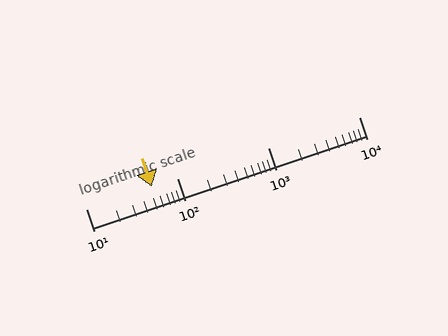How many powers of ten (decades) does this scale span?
The scale spans 3 decades, from 10 to 10000.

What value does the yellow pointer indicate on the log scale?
The pointer indicates approximately 53.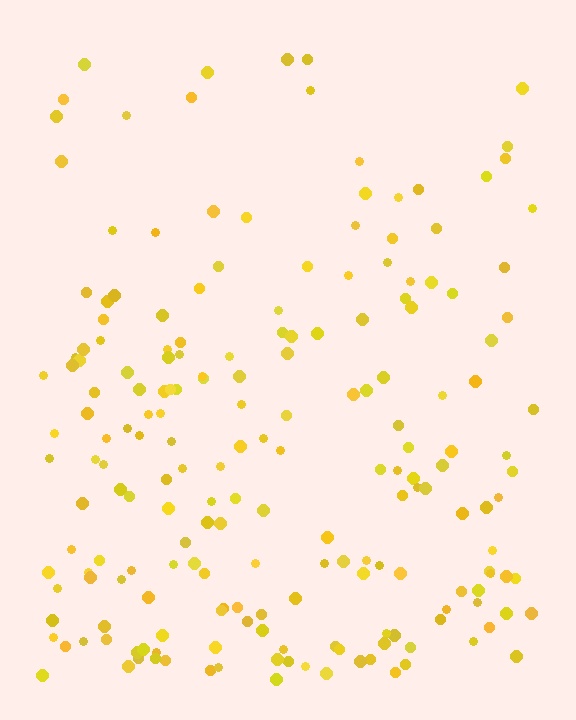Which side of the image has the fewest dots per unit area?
The top.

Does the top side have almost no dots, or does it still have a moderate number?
Still a moderate number, just noticeably fewer than the bottom.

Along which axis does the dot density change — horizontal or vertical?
Vertical.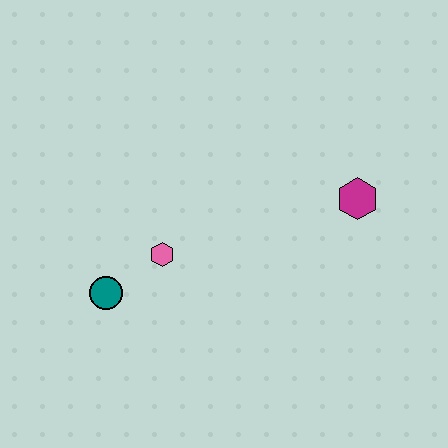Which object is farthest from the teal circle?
The magenta hexagon is farthest from the teal circle.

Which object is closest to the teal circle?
The pink hexagon is closest to the teal circle.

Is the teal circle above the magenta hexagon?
No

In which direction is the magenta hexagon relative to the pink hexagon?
The magenta hexagon is to the right of the pink hexagon.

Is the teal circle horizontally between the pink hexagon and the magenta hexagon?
No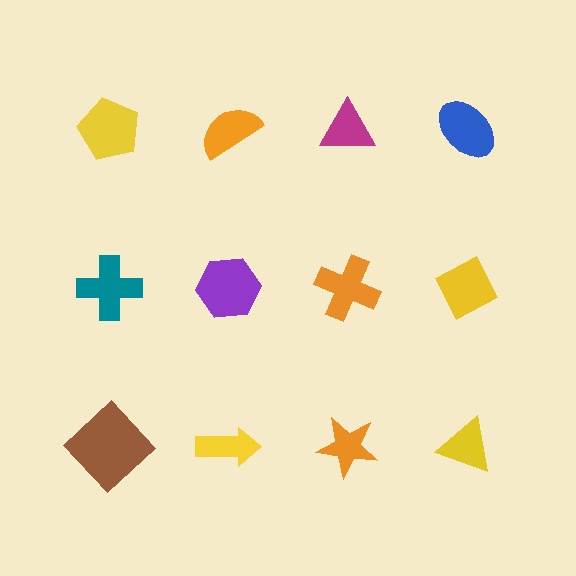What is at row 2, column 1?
A teal cross.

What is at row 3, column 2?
A yellow arrow.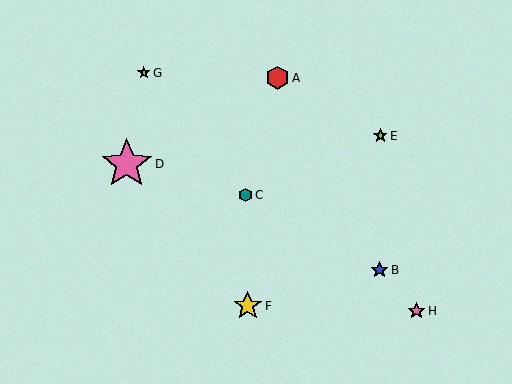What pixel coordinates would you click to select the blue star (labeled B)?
Click at (379, 270) to select the blue star B.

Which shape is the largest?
The pink star (labeled D) is the largest.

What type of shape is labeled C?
Shape C is a teal hexagon.